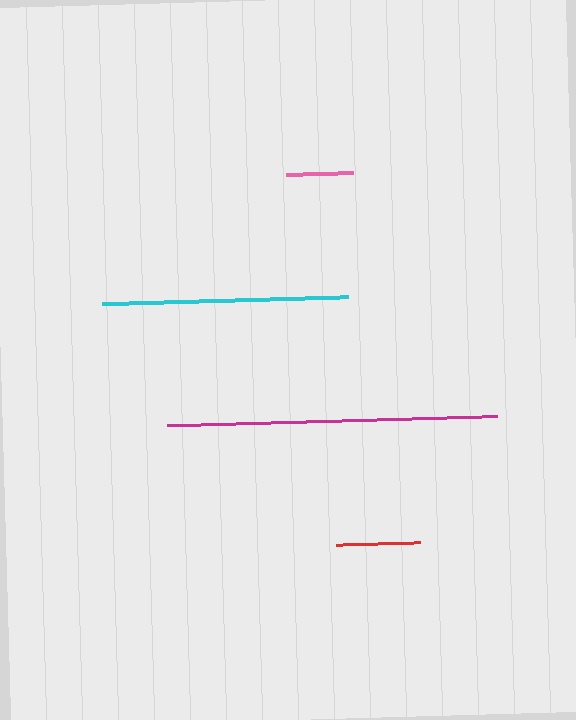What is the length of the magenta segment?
The magenta segment is approximately 330 pixels long.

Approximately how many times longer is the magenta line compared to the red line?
The magenta line is approximately 3.9 times the length of the red line.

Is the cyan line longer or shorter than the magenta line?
The magenta line is longer than the cyan line.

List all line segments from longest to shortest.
From longest to shortest: magenta, cyan, red, pink.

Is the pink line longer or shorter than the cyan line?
The cyan line is longer than the pink line.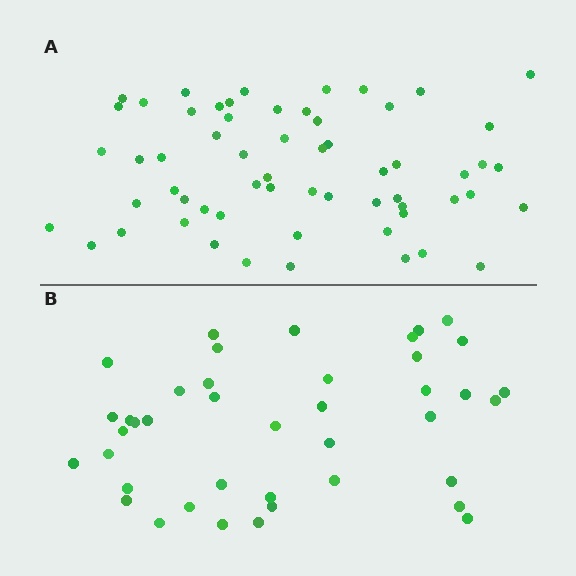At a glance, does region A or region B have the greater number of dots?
Region A (the top region) has more dots.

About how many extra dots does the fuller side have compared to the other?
Region A has approximately 20 more dots than region B.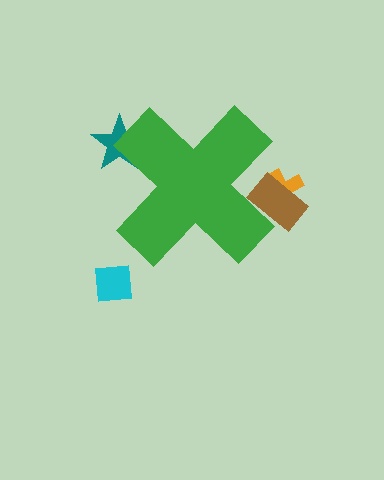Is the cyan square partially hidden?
No, the cyan square is fully visible.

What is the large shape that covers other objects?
A green cross.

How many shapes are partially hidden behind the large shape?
3 shapes are partially hidden.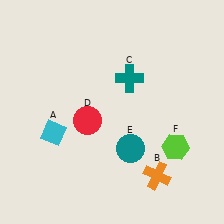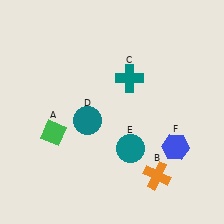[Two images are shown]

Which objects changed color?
A changed from cyan to green. D changed from red to teal. F changed from lime to blue.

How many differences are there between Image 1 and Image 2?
There are 3 differences between the two images.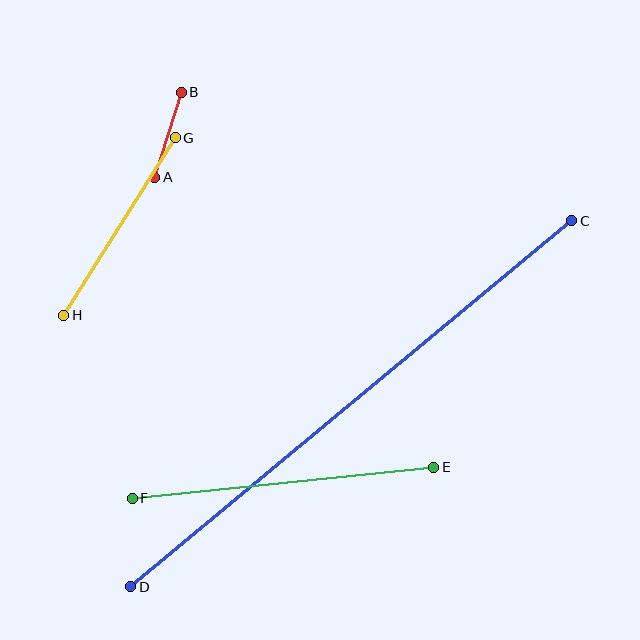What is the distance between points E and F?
The distance is approximately 303 pixels.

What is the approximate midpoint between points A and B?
The midpoint is at approximately (168, 135) pixels.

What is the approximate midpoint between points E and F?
The midpoint is at approximately (283, 483) pixels.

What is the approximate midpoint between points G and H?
The midpoint is at approximately (120, 226) pixels.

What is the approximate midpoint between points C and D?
The midpoint is at approximately (351, 404) pixels.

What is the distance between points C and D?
The distance is approximately 573 pixels.